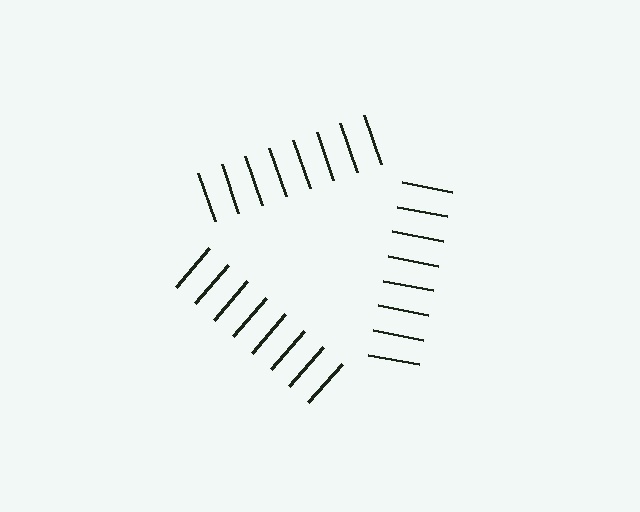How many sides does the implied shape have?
3 sides — the line-ends trace a triangle.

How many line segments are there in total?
24 — 8 along each of the 3 edges.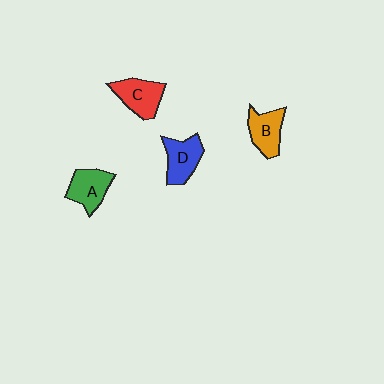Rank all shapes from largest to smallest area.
From largest to smallest: C (red), D (blue), A (green), B (orange).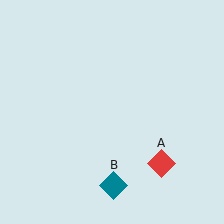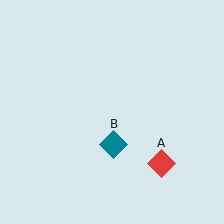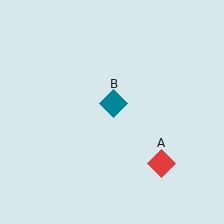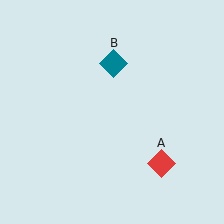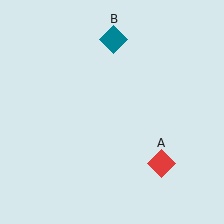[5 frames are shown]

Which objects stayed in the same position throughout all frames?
Red diamond (object A) remained stationary.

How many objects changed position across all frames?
1 object changed position: teal diamond (object B).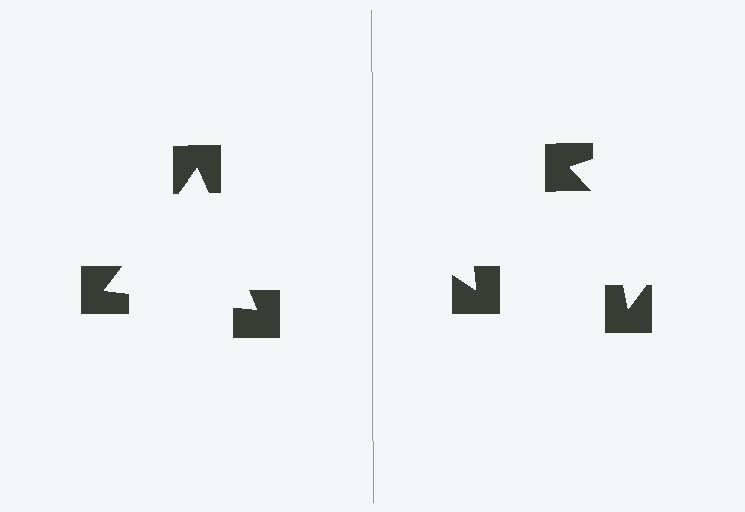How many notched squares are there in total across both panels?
6 — 3 on each side.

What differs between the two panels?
The notched squares are positioned identically on both sides; only the wedge orientations differ. On the left they align to a triangle; on the right they are misaligned.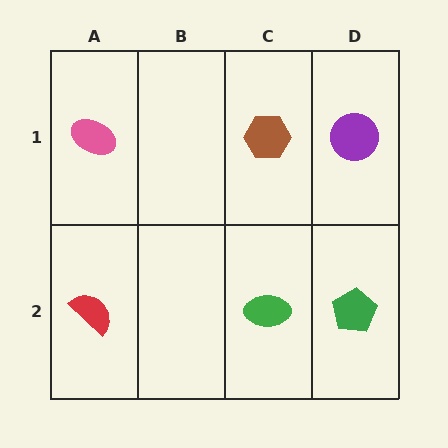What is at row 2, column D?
A green pentagon.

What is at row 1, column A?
A pink ellipse.